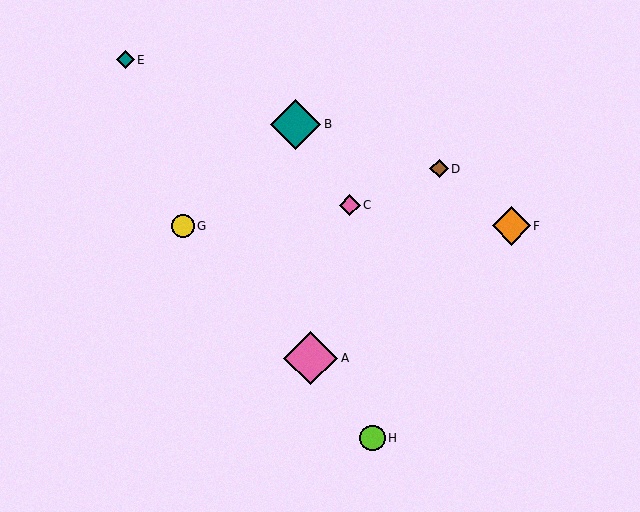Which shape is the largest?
The pink diamond (labeled A) is the largest.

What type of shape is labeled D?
Shape D is a brown diamond.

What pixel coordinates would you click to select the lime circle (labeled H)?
Click at (373, 438) to select the lime circle H.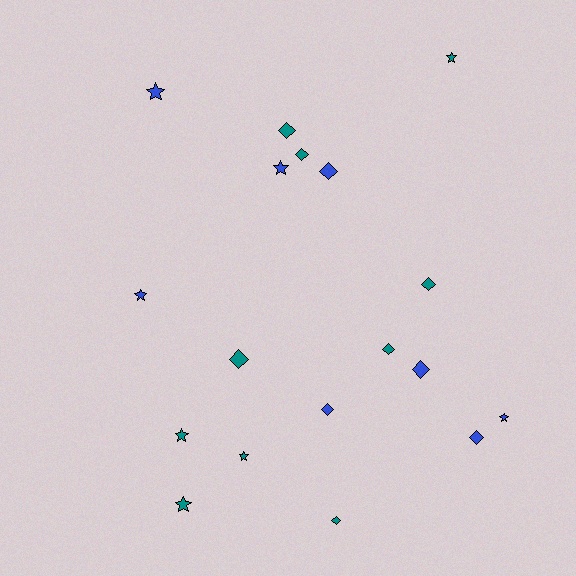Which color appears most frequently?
Teal, with 10 objects.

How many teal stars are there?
There are 4 teal stars.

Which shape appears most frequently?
Diamond, with 10 objects.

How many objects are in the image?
There are 18 objects.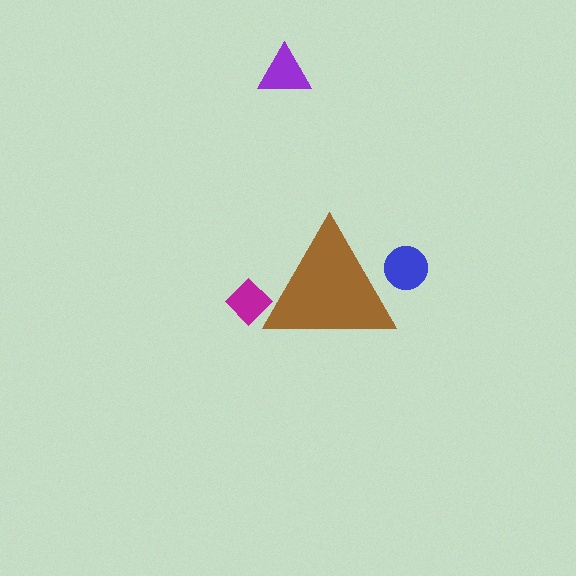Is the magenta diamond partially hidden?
Yes, the magenta diamond is partially hidden behind the brown triangle.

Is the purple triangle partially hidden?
No, the purple triangle is fully visible.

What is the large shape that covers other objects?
A brown triangle.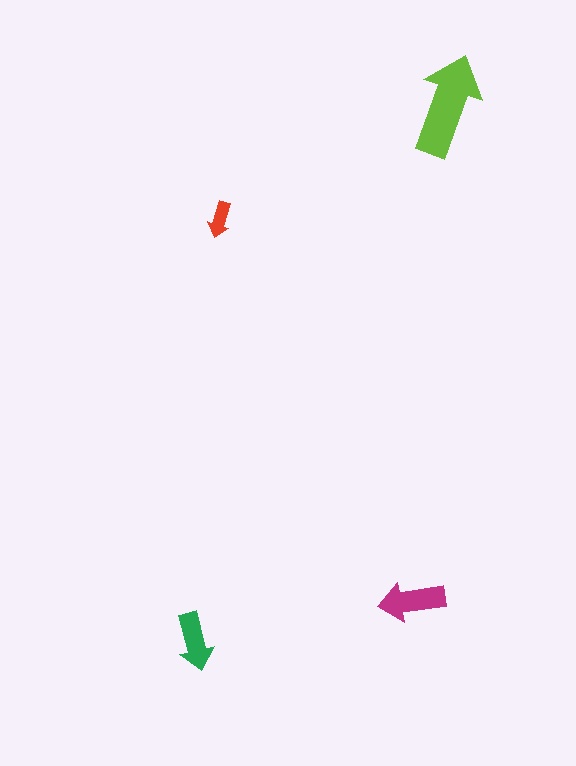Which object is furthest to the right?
The lime arrow is rightmost.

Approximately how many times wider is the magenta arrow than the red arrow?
About 2 times wider.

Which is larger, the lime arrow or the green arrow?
The lime one.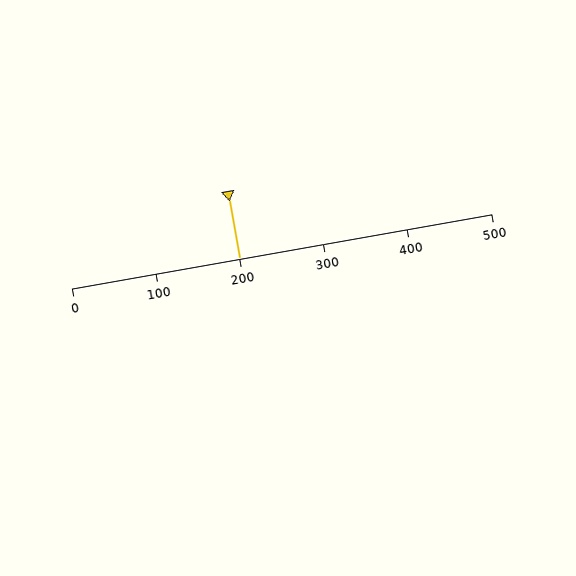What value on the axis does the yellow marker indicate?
The marker indicates approximately 200.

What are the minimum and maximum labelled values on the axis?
The axis runs from 0 to 500.